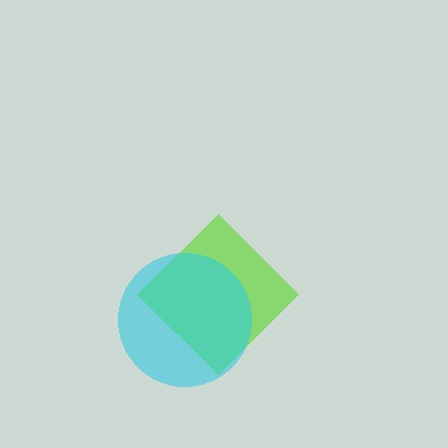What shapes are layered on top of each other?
The layered shapes are: a lime diamond, a cyan circle.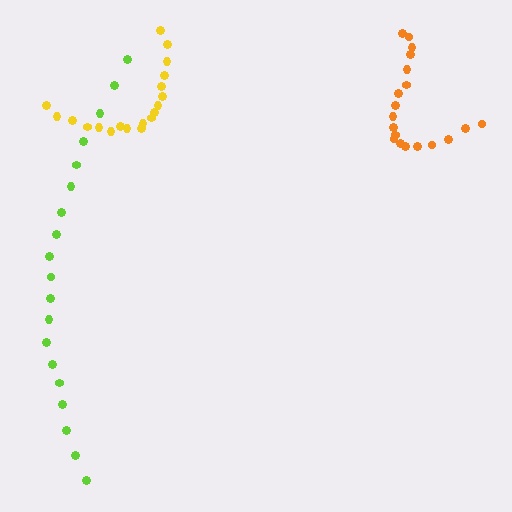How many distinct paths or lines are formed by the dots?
There are 3 distinct paths.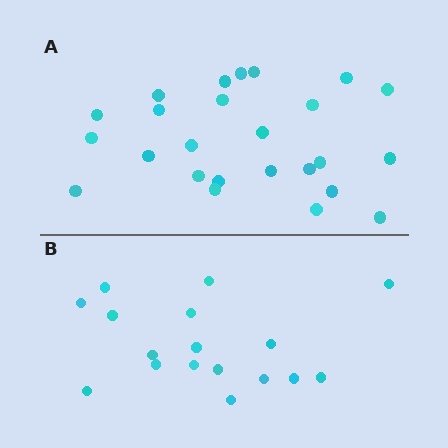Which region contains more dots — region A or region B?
Region A (the top region) has more dots.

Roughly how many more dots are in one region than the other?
Region A has roughly 8 or so more dots than region B.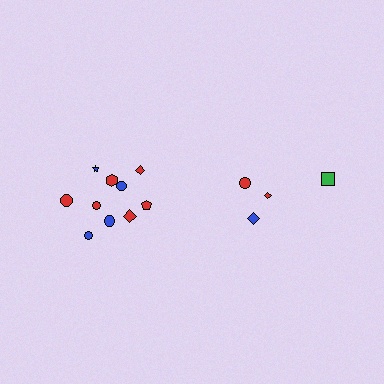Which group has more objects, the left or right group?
The left group.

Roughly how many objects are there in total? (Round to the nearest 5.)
Roughly 15 objects in total.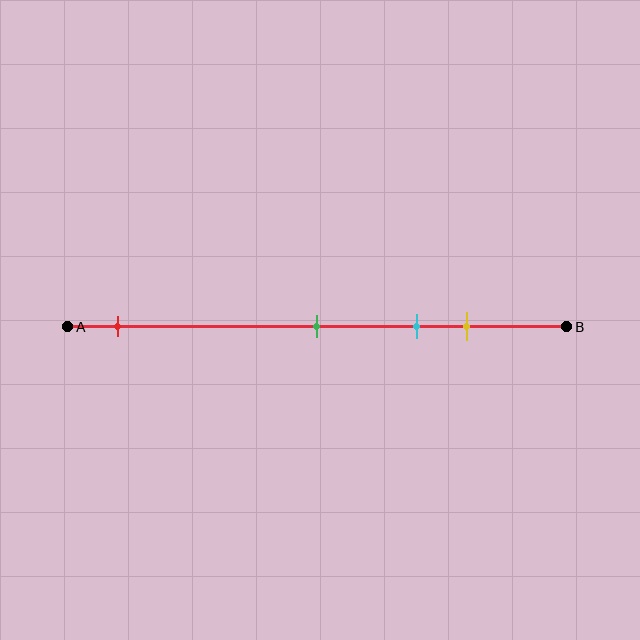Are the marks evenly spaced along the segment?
No, the marks are not evenly spaced.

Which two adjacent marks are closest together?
The cyan and yellow marks are the closest adjacent pair.